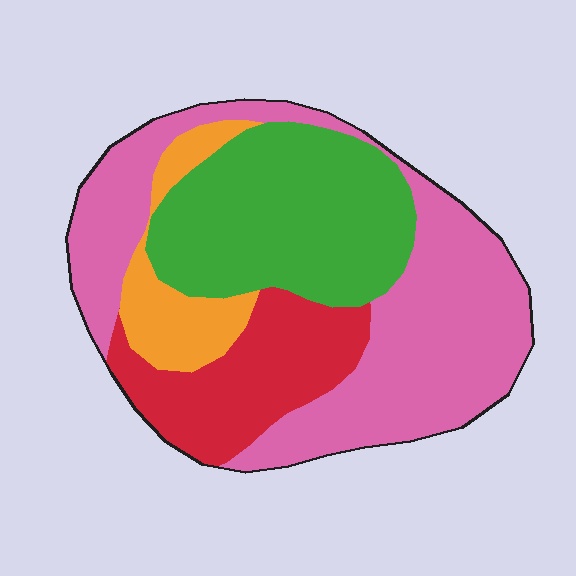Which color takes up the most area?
Pink, at roughly 40%.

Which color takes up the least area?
Orange, at roughly 10%.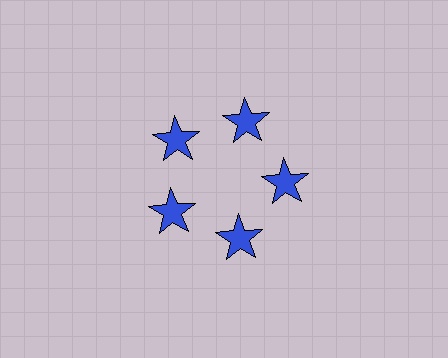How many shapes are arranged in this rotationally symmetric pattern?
There are 5 shapes, arranged in 5 groups of 1.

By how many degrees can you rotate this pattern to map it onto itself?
The pattern maps onto itself every 72 degrees of rotation.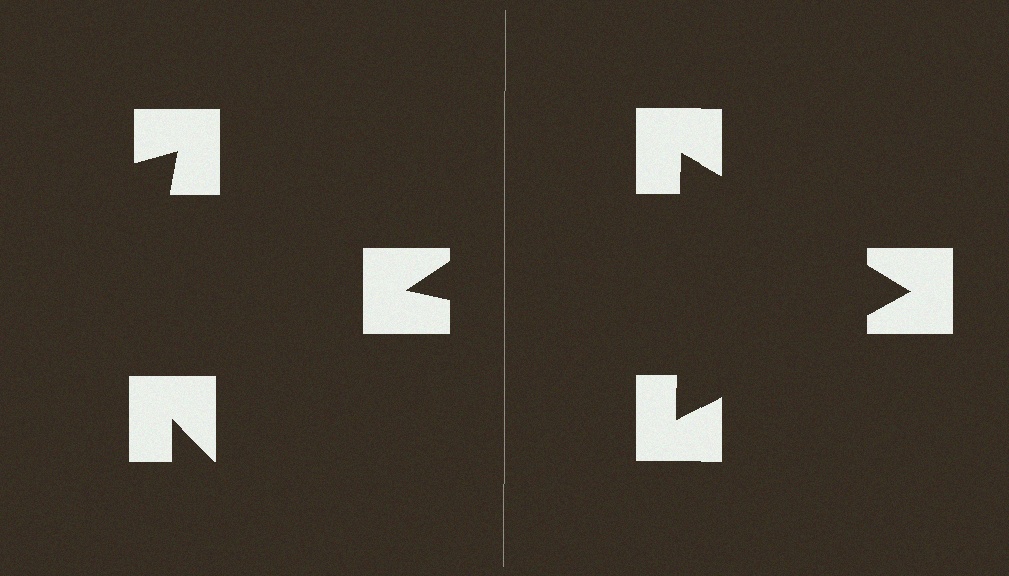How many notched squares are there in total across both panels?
6 — 3 on each side.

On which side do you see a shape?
An illusory triangle appears on the right side. On the left side the wedge cuts are rotated, so no coherent shape forms.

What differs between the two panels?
The notched squares are positioned identically on both sides; only the wedge orientations differ. On the right they align to a triangle; on the left they are misaligned.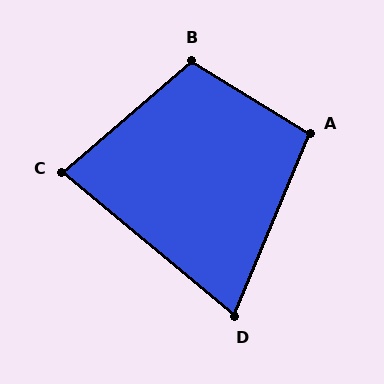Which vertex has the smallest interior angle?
D, at approximately 73 degrees.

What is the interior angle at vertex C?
Approximately 81 degrees (acute).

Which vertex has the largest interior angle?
B, at approximately 107 degrees.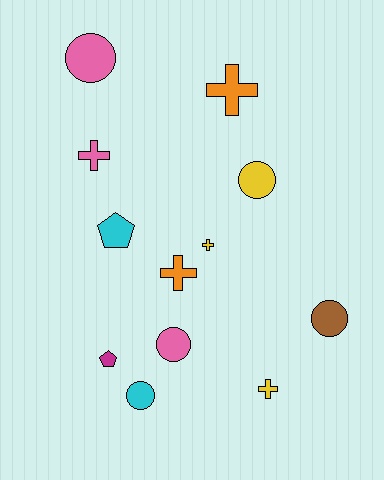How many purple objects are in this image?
There are no purple objects.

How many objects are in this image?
There are 12 objects.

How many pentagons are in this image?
There are 2 pentagons.